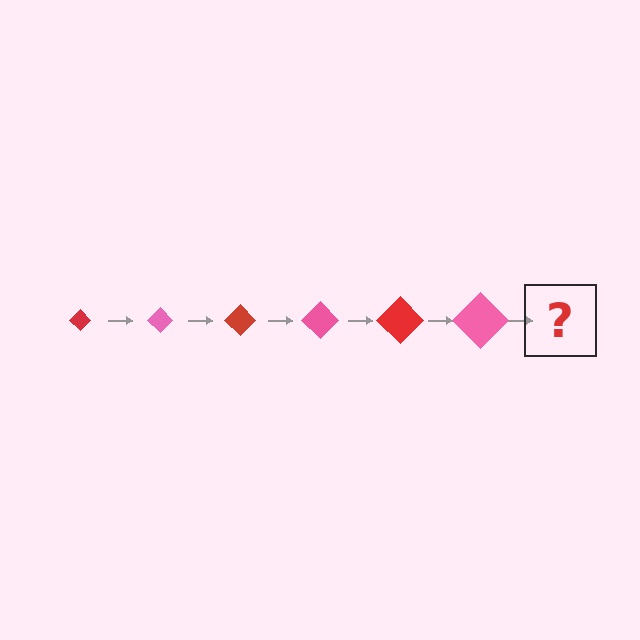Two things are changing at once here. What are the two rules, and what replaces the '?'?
The two rules are that the diamond grows larger each step and the color cycles through red and pink. The '?' should be a red diamond, larger than the previous one.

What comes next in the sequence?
The next element should be a red diamond, larger than the previous one.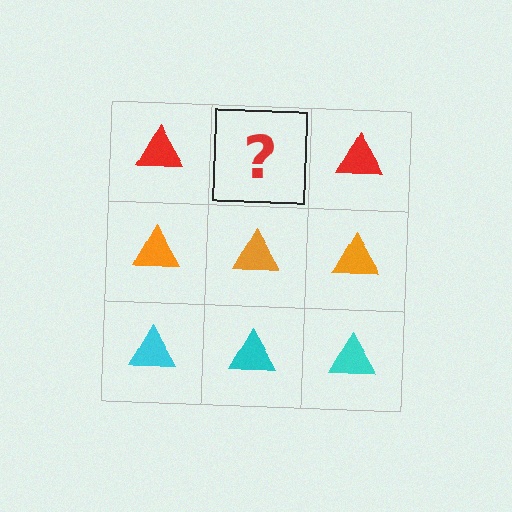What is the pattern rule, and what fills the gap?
The rule is that each row has a consistent color. The gap should be filled with a red triangle.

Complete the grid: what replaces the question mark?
The question mark should be replaced with a red triangle.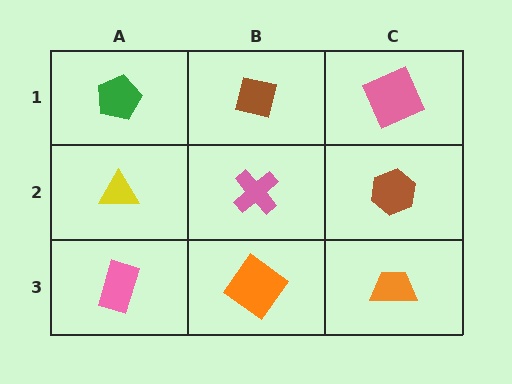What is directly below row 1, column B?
A pink cross.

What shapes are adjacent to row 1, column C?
A brown hexagon (row 2, column C), a brown square (row 1, column B).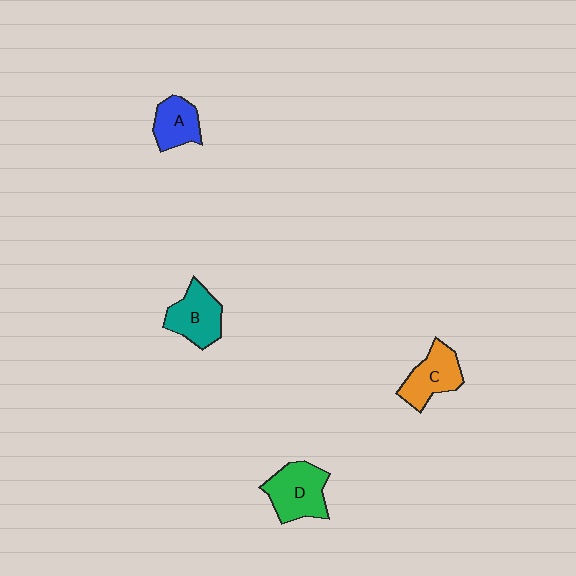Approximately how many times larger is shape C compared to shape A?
Approximately 1.3 times.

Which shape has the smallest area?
Shape A (blue).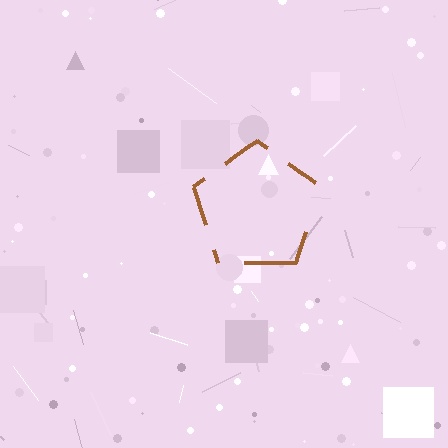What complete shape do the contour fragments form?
The contour fragments form a pentagon.